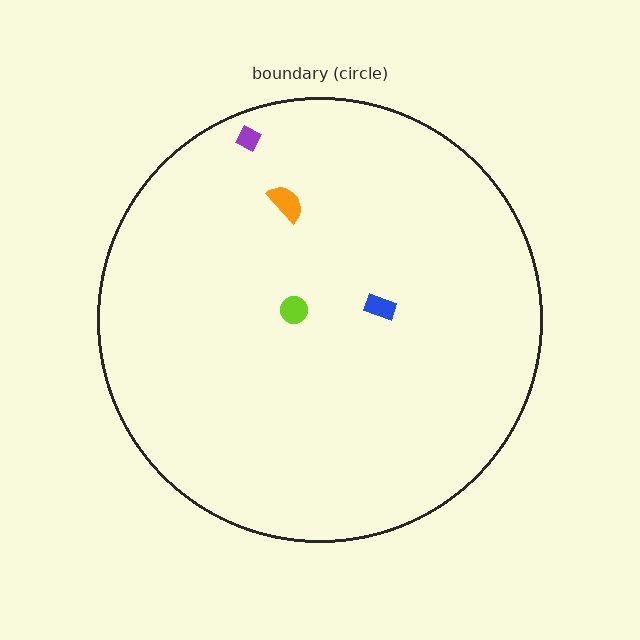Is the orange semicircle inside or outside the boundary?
Inside.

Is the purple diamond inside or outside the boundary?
Inside.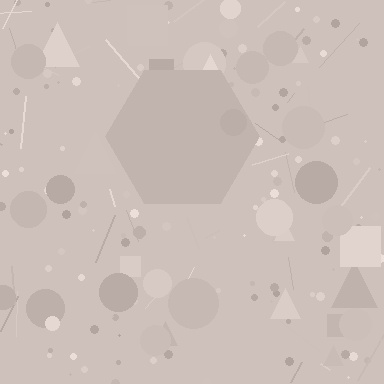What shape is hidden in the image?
A hexagon is hidden in the image.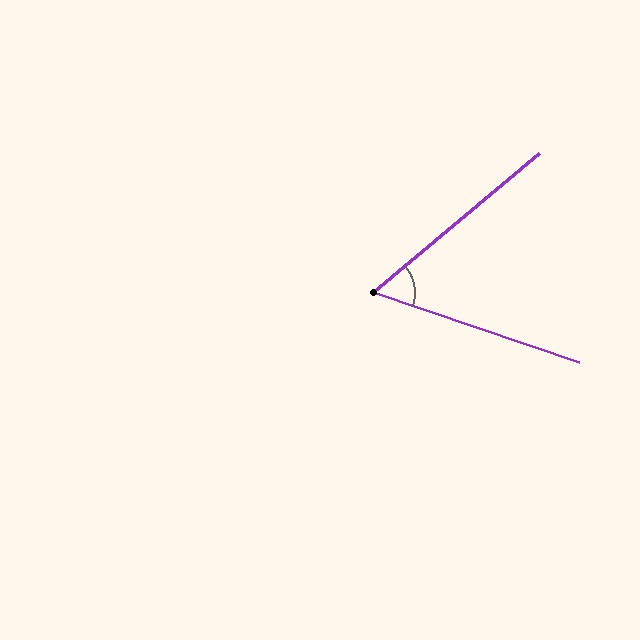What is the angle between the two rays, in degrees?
Approximately 59 degrees.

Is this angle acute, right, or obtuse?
It is acute.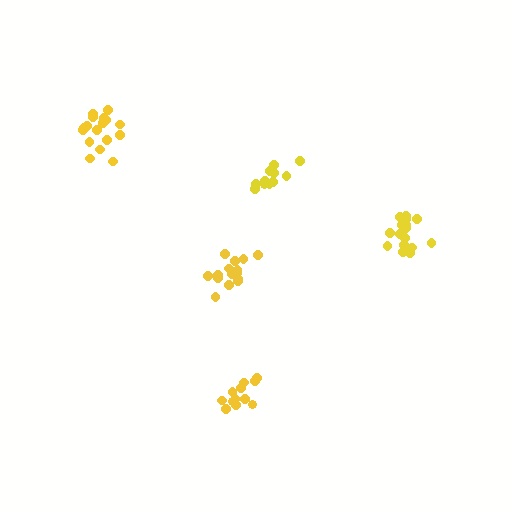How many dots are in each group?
Group 1: 15 dots, Group 2: 17 dots, Group 3: 12 dots, Group 4: 12 dots, Group 5: 16 dots (72 total).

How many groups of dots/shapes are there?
There are 5 groups.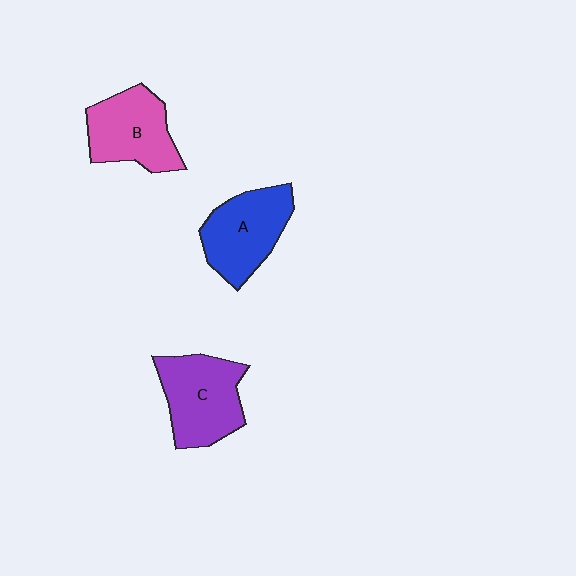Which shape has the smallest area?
Shape B (pink).